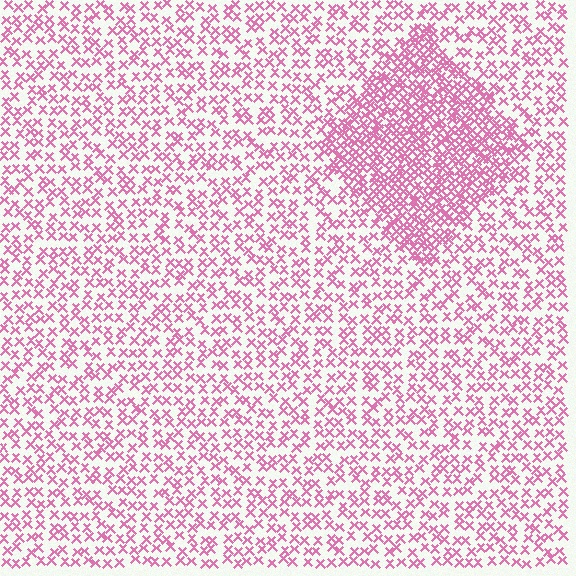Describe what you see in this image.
The image contains small pink elements arranged at two different densities. A diamond-shaped region is visible where the elements are more densely packed than the surrounding area.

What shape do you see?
I see a diamond.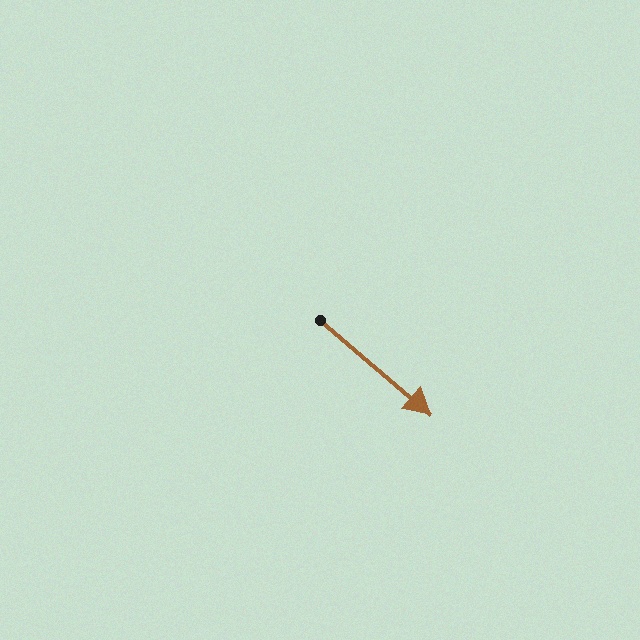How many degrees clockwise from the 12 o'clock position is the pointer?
Approximately 130 degrees.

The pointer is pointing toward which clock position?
Roughly 4 o'clock.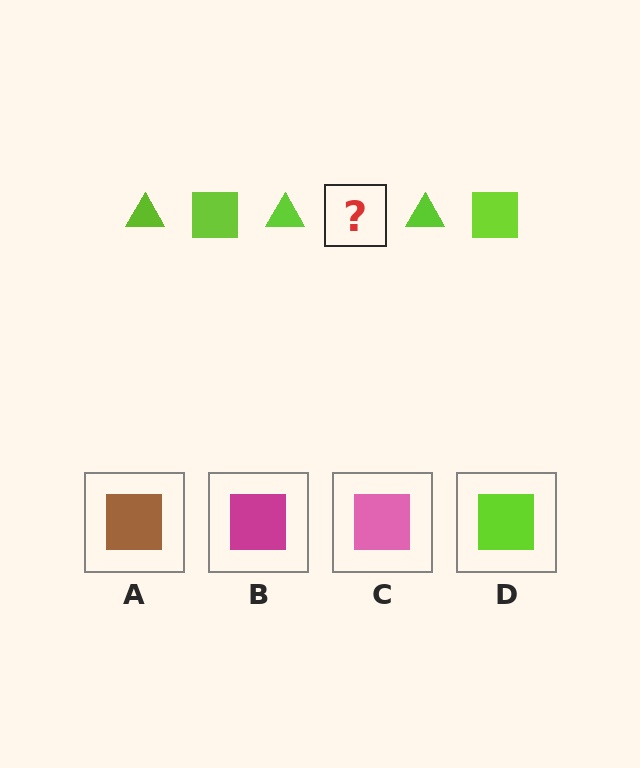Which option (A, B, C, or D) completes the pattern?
D.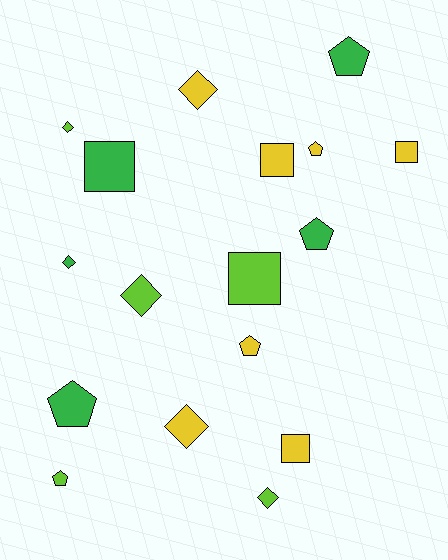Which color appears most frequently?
Yellow, with 7 objects.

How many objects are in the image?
There are 17 objects.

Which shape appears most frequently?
Diamond, with 6 objects.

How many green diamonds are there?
There is 1 green diamond.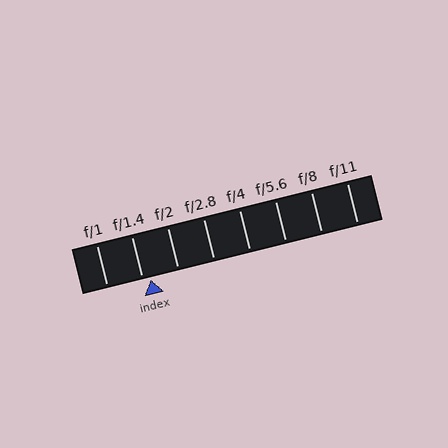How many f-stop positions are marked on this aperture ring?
There are 8 f-stop positions marked.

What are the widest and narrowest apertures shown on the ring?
The widest aperture shown is f/1 and the narrowest is f/11.